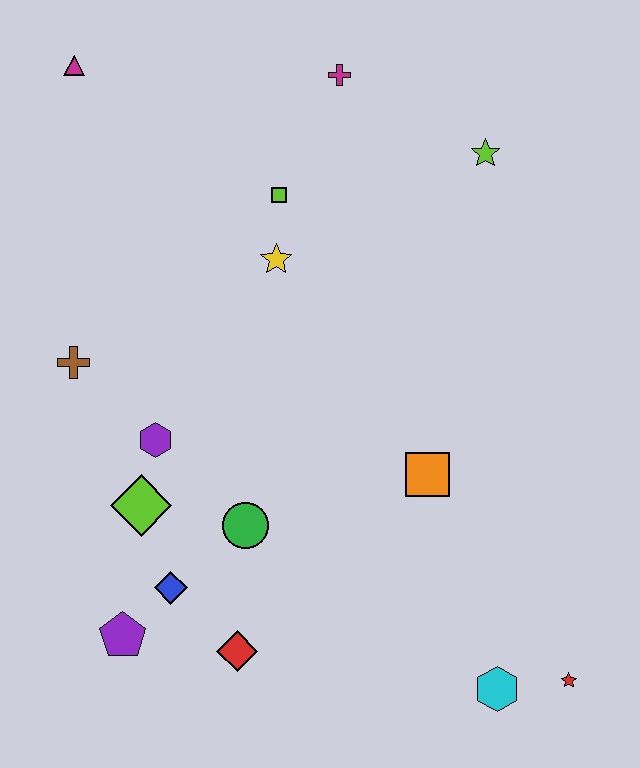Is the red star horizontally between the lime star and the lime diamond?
No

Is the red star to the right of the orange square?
Yes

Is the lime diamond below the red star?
No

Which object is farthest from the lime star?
The purple pentagon is farthest from the lime star.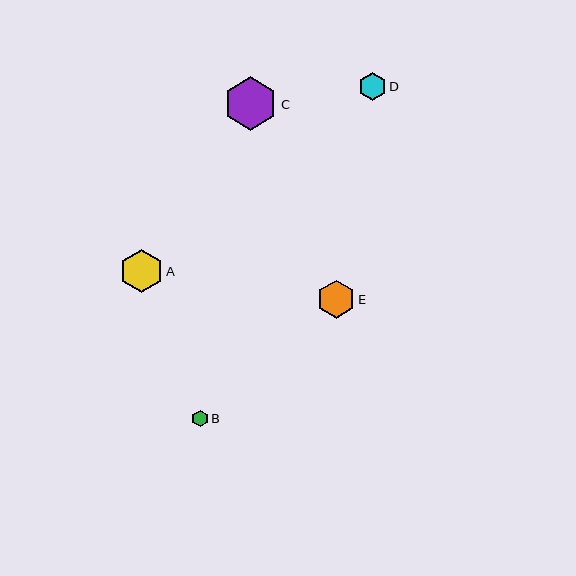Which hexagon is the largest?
Hexagon C is the largest with a size of approximately 53 pixels.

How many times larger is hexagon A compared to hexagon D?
Hexagon A is approximately 1.6 times the size of hexagon D.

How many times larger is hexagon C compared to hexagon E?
Hexagon C is approximately 1.4 times the size of hexagon E.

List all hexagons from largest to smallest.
From largest to smallest: C, A, E, D, B.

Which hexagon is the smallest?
Hexagon B is the smallest with a size of approximately 17 pixels.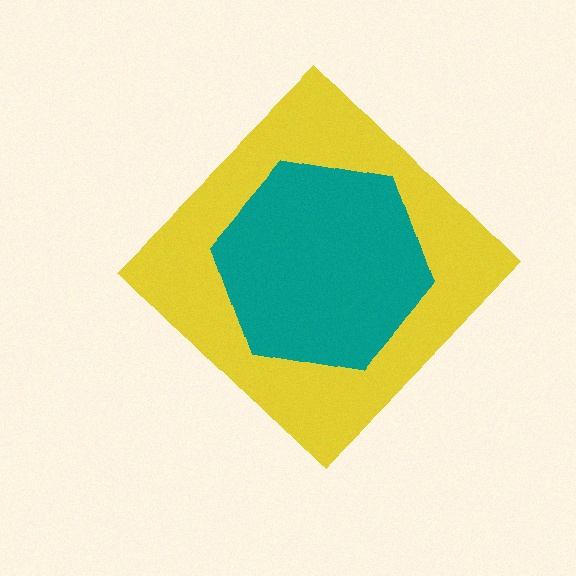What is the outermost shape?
The yellow diamond.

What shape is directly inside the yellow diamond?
The teal hexagon.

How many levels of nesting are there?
2.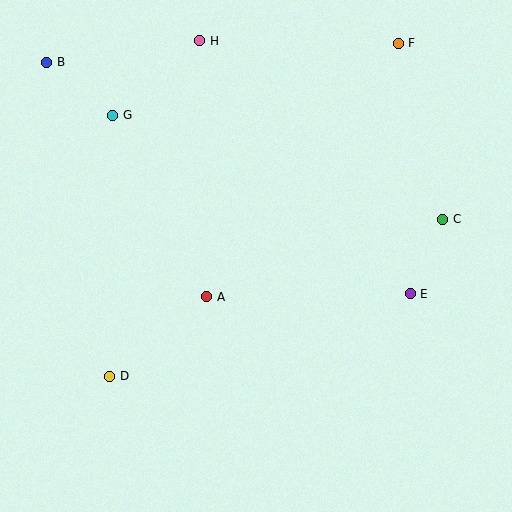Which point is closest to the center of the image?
Point A at (207, 297) is closest to the center.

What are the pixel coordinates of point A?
Point A is at (207, 297).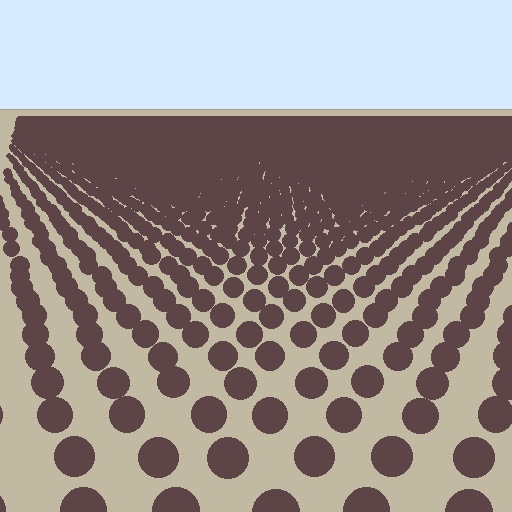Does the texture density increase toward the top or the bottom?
Density increases toward the top.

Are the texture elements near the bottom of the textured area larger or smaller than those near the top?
Larger. Near the bottom, elements are closer to the viewer and appear at a bigger on-screen size.